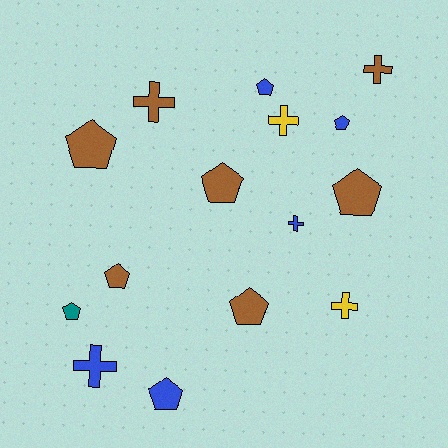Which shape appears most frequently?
Pentagon, with 9 objects.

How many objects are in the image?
There are 15 objects.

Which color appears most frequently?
Brown, with 7 objects.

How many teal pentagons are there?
There is 1 teal pentagon.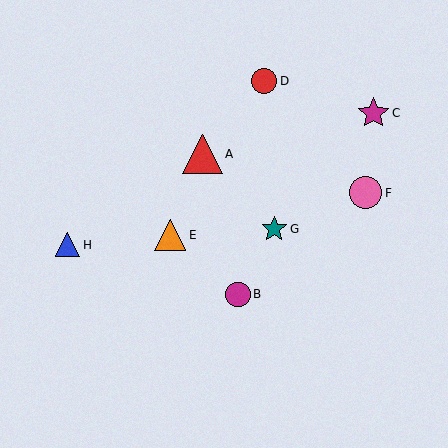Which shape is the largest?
The red triangle (labeled A) is the largest.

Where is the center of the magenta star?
The center of the magenta star is at (374, 113).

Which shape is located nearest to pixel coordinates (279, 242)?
The teal star (labeled G) at (274, 229) is nearest to that location.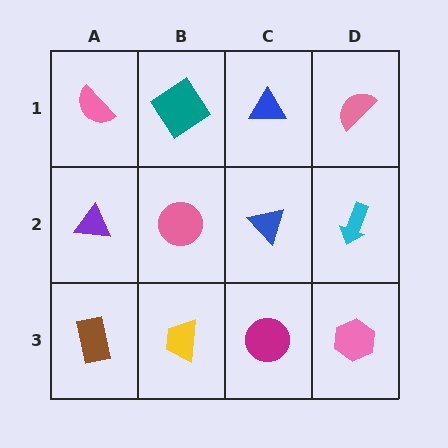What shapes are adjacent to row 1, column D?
A cyan arrow (row 2, column D), a blue triangle (row 1, column C).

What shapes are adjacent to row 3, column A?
A purple triangle (row 2, column A), a yellow trapezoid (row 3, column B).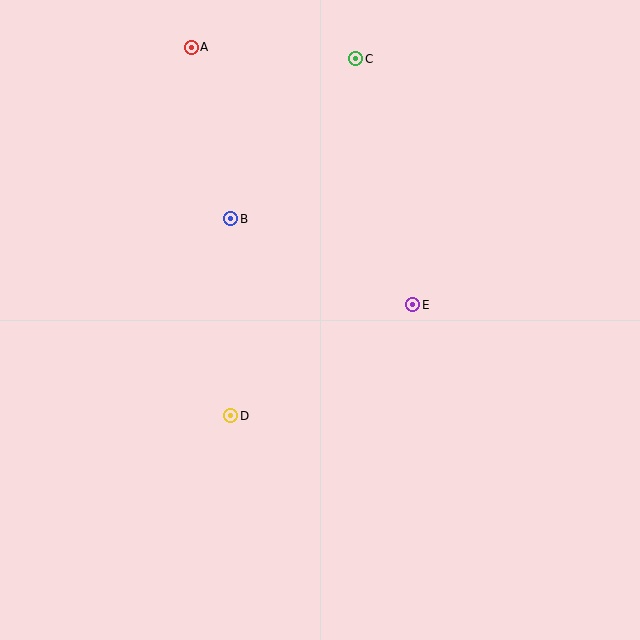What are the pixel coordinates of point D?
Point D is at (231, 416).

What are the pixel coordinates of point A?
Point A is at (191, 47).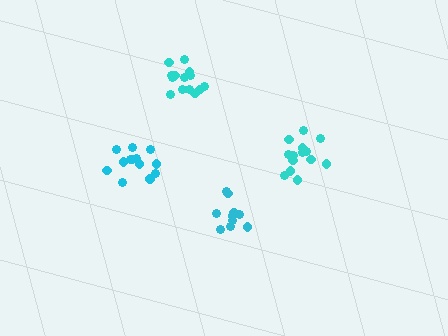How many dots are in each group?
Group 1: 14 dots, Group 2: 13 dots, Group 3: 10 dots, Group 4: 14 dots (51 total).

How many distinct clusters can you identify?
There are 4 distinct clusters.